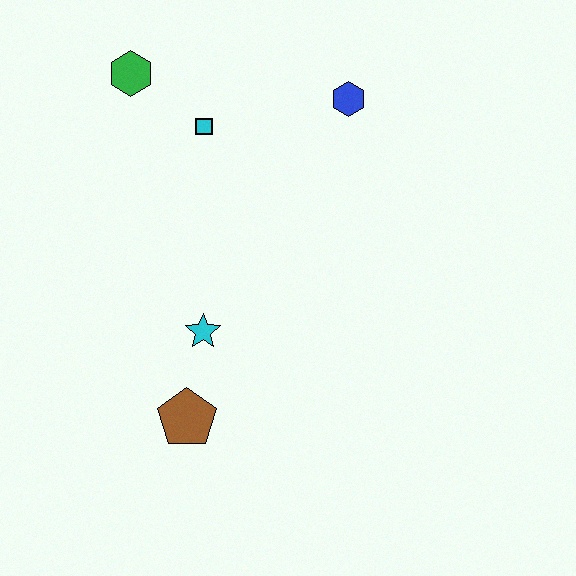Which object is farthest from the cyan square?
The brown pentagon is farthest from the cyan square.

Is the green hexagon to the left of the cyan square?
Yes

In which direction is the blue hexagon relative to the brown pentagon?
The blue hexagon is above the brown pentagon.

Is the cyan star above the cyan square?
No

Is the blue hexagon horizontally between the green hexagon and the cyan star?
No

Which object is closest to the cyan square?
The green hexagon is closest to the cyan square.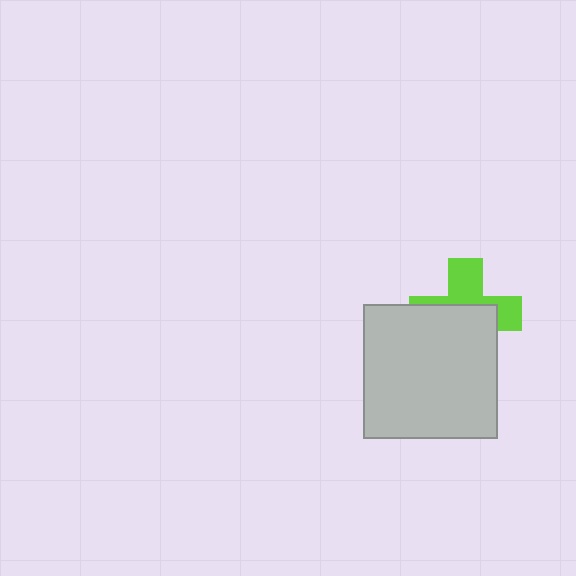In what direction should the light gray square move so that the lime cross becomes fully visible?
The light gray square should move down. That is the shortest direction to clear the overlap and leave the lime cross fully visible.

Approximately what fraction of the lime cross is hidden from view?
Roughly 57% of the lime cross is hidden behind the light gray square.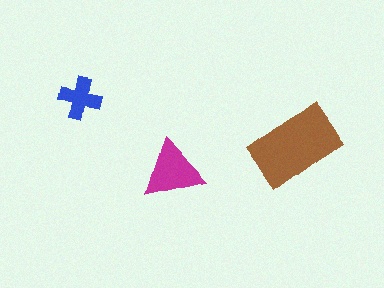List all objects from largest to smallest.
The brown rectangle, the magenta triangle, the blue cross.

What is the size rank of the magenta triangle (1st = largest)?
2nd.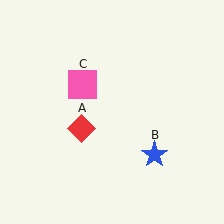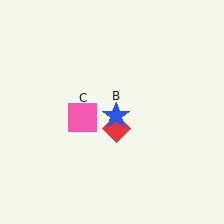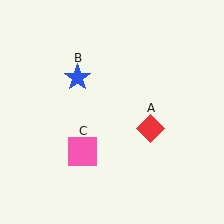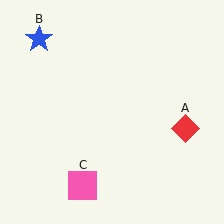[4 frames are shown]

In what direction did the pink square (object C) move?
The pink square (object C) moved down.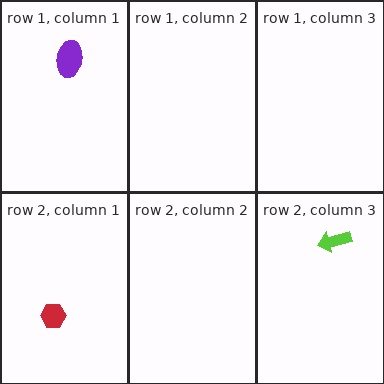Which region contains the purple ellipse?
The row 1, column 1 region.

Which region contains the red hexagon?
The row 2, column 1 region.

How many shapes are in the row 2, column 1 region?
1.